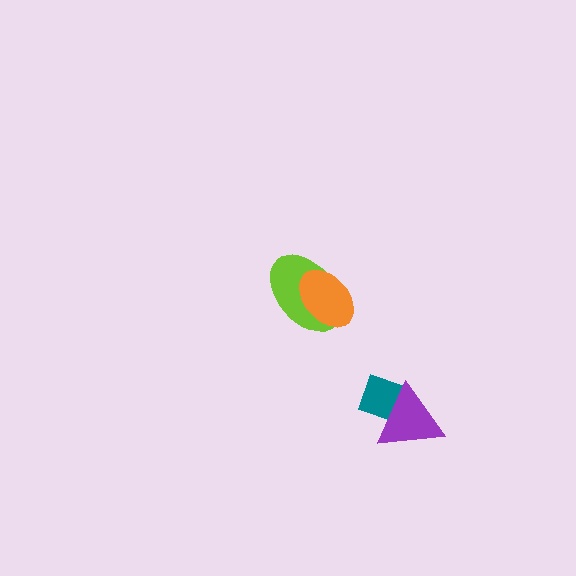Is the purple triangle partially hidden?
No, no other shape covers it.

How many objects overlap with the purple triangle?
1 object overlaps with the purple triangle.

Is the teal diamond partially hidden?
Yes, it is partially covered by another shape.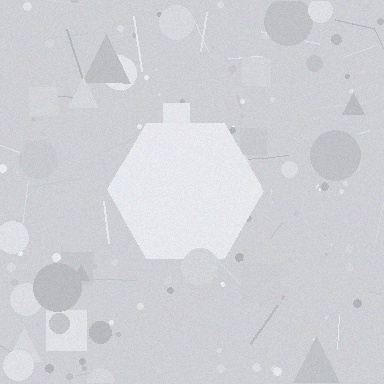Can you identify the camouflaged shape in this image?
The camouflaged shape is a hexagon.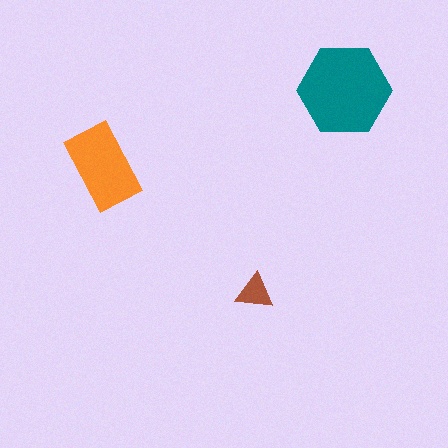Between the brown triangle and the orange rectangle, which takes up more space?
The orange rectangle.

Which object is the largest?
The teal hexagon.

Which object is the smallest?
The brown triangle.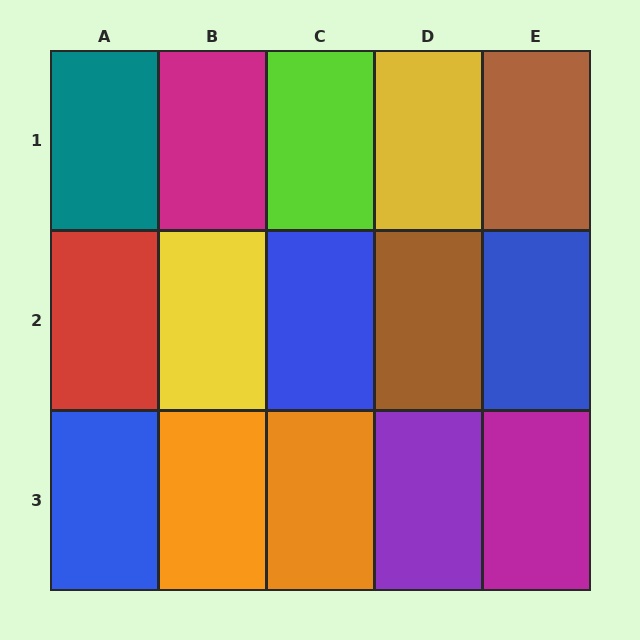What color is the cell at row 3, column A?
Blue.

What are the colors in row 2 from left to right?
Red, yellow, blue, brown, blue.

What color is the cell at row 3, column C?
Orange.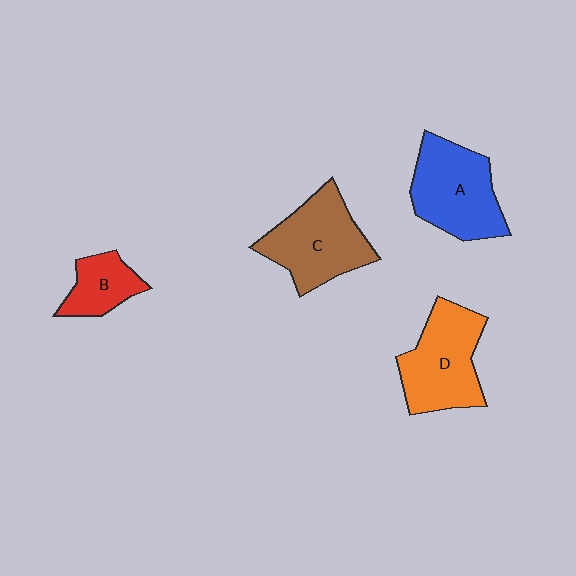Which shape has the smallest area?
Shape B (red).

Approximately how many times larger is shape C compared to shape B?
Approximately 2.0 times.